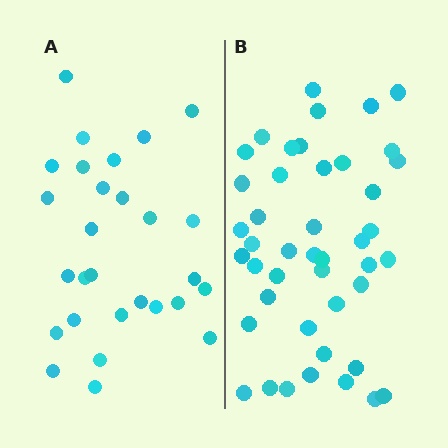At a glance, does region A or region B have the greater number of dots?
Region B (the right region) has more dots.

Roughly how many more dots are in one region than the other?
Region B has approximately 15 more dots than region A.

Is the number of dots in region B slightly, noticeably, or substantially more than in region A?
Region B has substantially more. The ratio is roughly 1.6 to 1.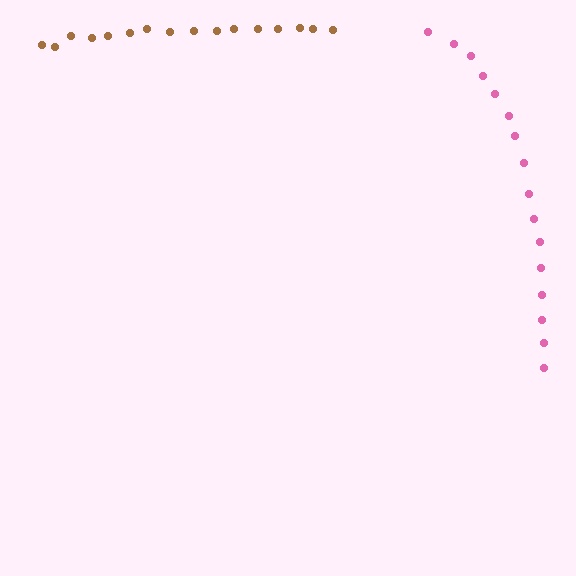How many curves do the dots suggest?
There are 2 distinct paths.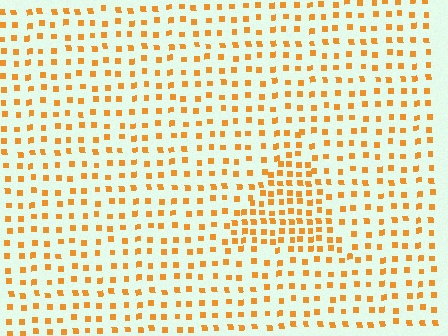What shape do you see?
I see a triangle.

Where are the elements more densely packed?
The elements are more densely packed inside the triangle boundary.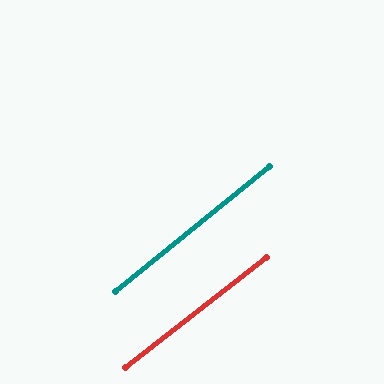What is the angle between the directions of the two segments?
Approximately 1 degree.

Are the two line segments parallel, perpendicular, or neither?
Parallel — their directions differ by only 1.3°.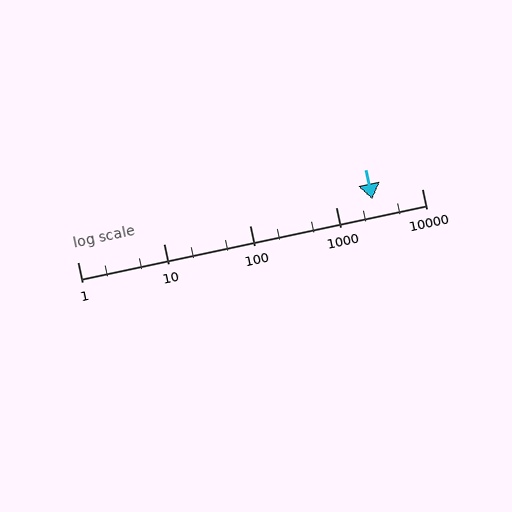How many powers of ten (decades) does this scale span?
The scale spans 4 decades, from 1 to 10000.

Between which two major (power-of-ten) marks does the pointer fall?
The pointer is between 1000 and 10000.